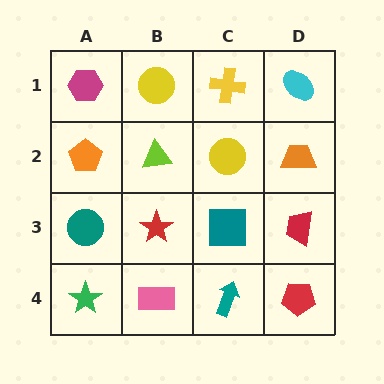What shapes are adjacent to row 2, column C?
A yellow cross (row 1, column C), a teal square (row 3, column C), a lime triangle (row 2, column B), an orange trapezoid (row 2, column D).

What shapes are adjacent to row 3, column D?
An orange trapezoid (row 2, column D), a red pentagon (row 4, column D), a teal square (row 3, column C).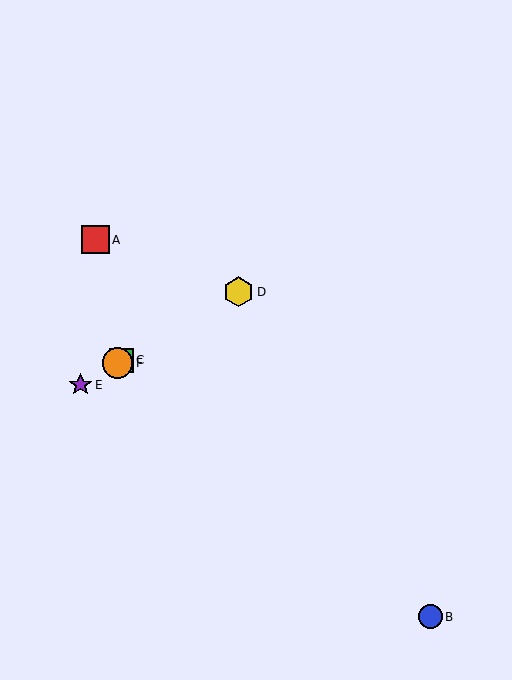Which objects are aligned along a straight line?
Objects C, D, E, F are aligned along a straight line.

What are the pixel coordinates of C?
Object C is at (122, 361).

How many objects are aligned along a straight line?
4 objects (C, D, E, F) are aligned along a straight line.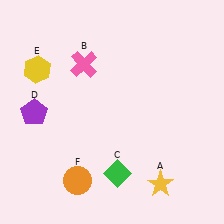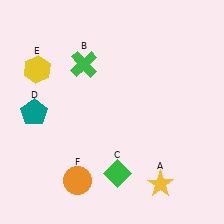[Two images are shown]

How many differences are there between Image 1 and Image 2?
There are 2 differences between the two images.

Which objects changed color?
B changed from pink to green. D changed from purple to teal.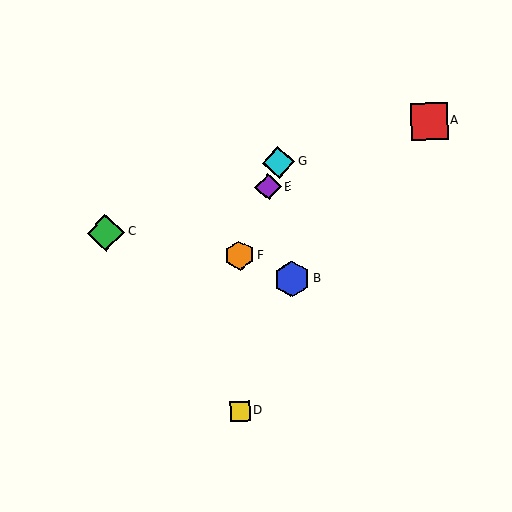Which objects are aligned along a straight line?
Objects E, F, G are aligned along a straight line.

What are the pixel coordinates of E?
Object E is at (268, 187).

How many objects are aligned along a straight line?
3 objects (E, F, G) are aligned along a straight line.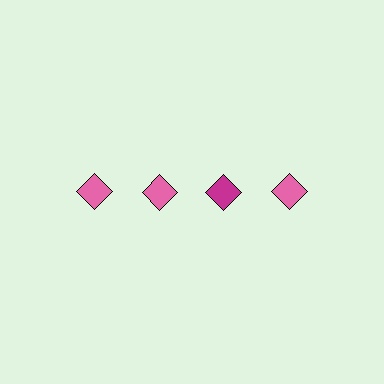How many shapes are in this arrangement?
There are 4 shapes arranged in a grid pattern.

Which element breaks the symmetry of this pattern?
The magenta diamond in the top row, center column breaks the symmetry. All other shapes are pink diamonds.